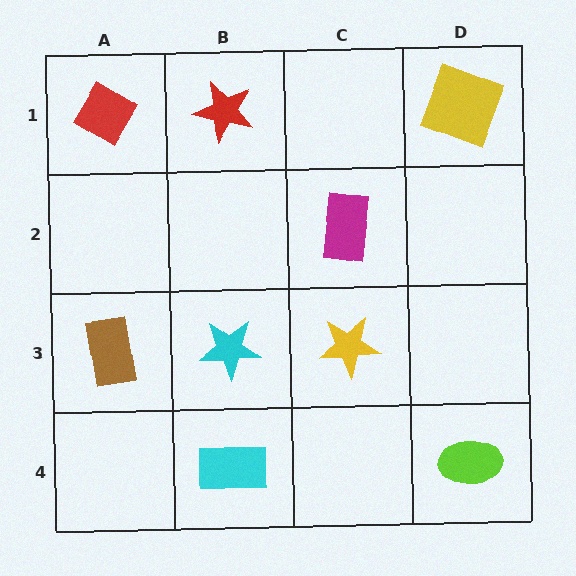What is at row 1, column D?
A yellow square.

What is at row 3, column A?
A brown rectangle.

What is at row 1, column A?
A red diamond.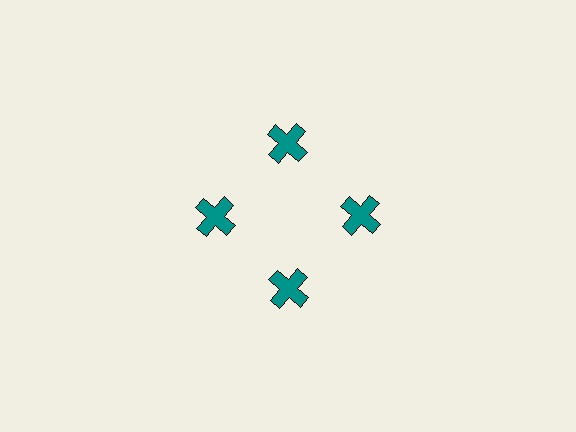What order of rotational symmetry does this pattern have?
This pattern has 4-fold rotational symmetry.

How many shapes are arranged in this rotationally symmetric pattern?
There are 4 shapes, arranged in 4 groups of 1.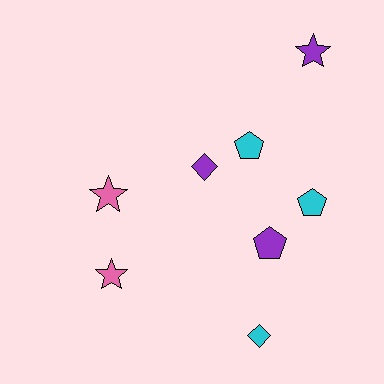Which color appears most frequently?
Purple, with 3 objects.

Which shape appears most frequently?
Pentagon, with 3 objects.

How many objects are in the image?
There are 8 objects.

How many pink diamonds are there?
There are no pink diamonds.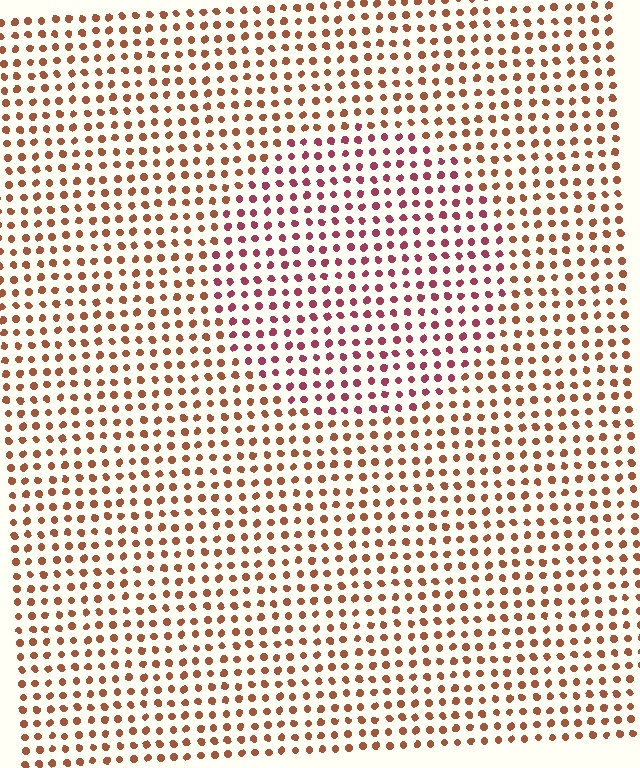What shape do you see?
I see a circle.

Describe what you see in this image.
The image is filled with small brown elements in a uniform arrangement. A circle-shaped region is visible where the elements are tinted to a slightly different hue, forming a subtle color boundary.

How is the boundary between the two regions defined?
The boundary is defined purely by a slight shift in hue (about 37 degrees). Spacing, size, and orientation are identical on both sides.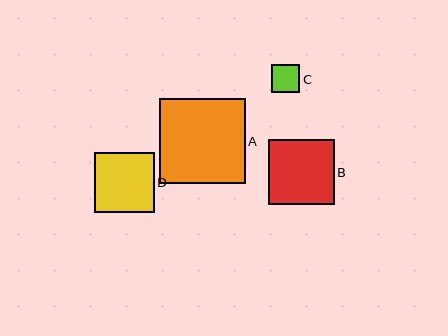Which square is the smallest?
Square C is the smallest with a size of approximately 28 pixels.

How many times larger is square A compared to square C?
Square A is approximately 3.0 times the size of square C.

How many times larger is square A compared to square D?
Square A is approximately 1.4 times the size of square D.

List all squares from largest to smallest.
From largest to smallest: A, B, D, C.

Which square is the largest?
Square A is the largest with a size of approximately 85 pixels.